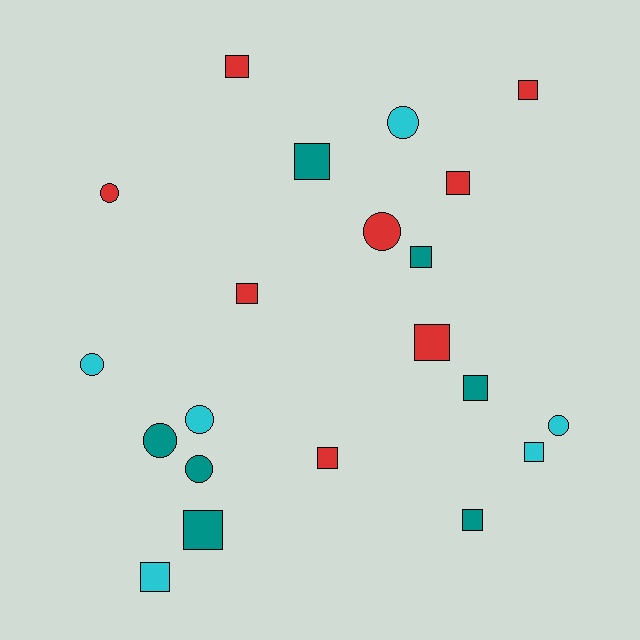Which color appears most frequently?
Red, with 8 objects.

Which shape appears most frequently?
Square, with 13 objects.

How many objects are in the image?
There are 21 objects.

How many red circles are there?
There are 2 red circles.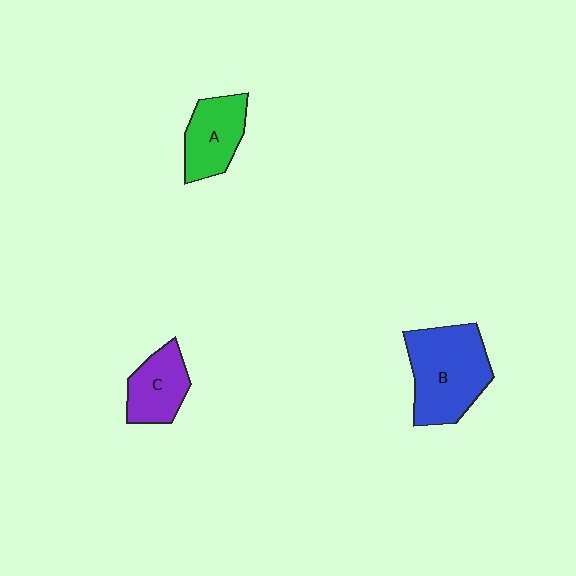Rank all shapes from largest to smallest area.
From largest to smallest: B (blue), A (green), C (purple).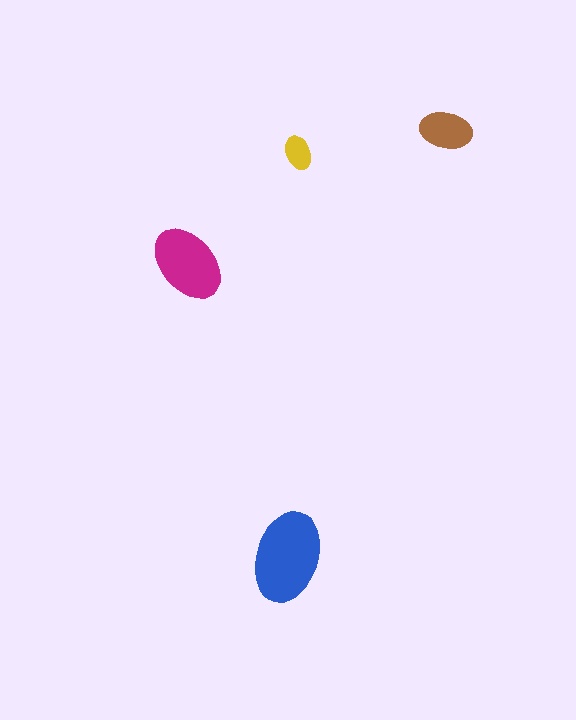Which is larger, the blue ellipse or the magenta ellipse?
The blue one.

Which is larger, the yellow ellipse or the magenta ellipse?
The magenta one.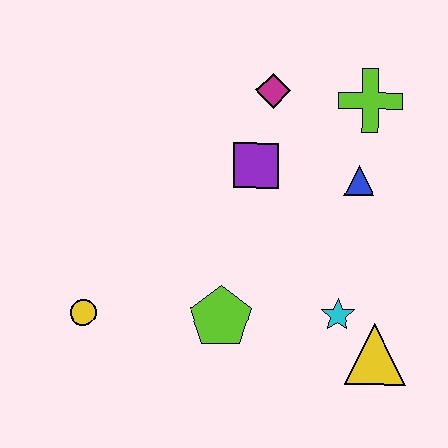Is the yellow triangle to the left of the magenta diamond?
No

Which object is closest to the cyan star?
The yellow triangle is closest to the cyan star.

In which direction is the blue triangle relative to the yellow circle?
The blue triangle is to the right of the yellow circle.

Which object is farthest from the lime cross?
The yellow circle is farthest from the lime cross.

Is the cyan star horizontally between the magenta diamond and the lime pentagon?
No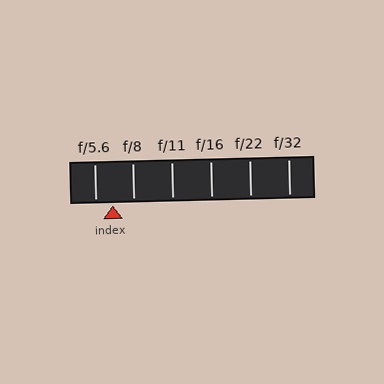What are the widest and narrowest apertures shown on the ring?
The widest aperture shown is f/5.6 and the narrowest is f/32.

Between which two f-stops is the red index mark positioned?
The index mark is between f/5.6 and f/8.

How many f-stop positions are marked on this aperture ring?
There are 6 f-stop positions marked.